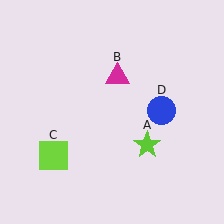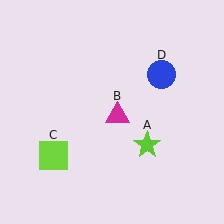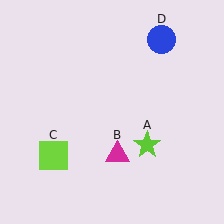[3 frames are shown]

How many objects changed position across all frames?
2 objects changed position: magenta triangle (object B), blue circle (object D).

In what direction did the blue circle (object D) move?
The blue circle (object D) moved up.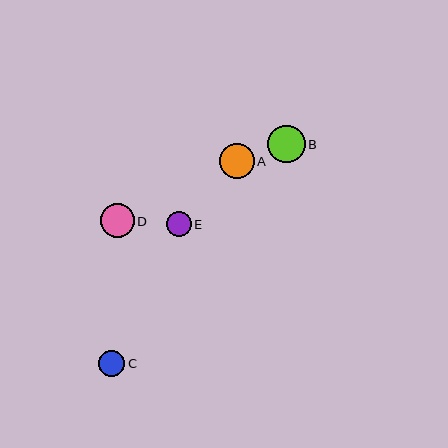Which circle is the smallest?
Circle E is the smallest with a size of approximately 25 pixels.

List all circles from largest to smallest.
From largest to smallest: B, A, D, C, E.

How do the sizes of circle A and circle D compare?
Circle A and circle D are approximately the same size.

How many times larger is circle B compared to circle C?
Circle B is approximately 1.4 times the size of circle C.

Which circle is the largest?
Circle B is the largest with a size of approximately 38 pixels.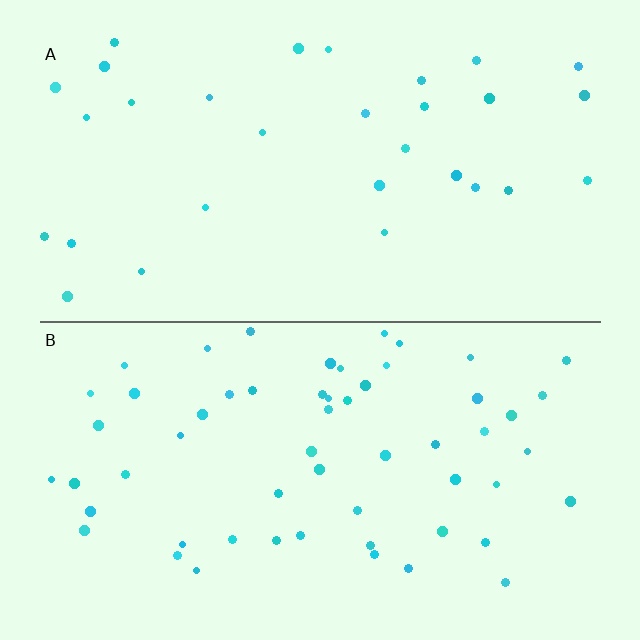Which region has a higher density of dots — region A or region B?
B (the bottom).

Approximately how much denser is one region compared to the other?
Approximately 1.9× — region B over region A.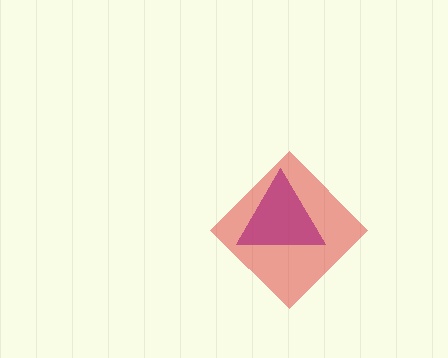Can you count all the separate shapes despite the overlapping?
Yes, there are 2 separate shapes.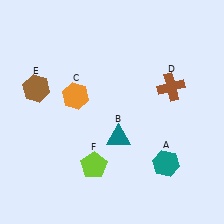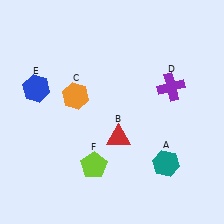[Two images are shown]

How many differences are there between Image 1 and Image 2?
There are 3 differences between the two images.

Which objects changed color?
B changed from teal to red. D changed from brown to purple. E changed from brown to blue.